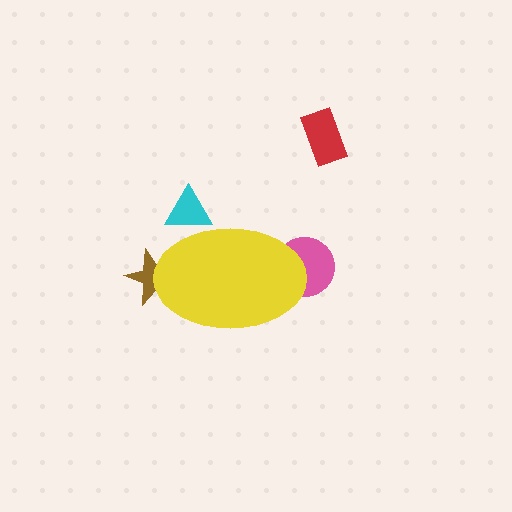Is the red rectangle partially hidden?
No, the red rectangle is fully visible.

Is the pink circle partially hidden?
Yes, the pink circle is partially hidden behind the yellow ellipse.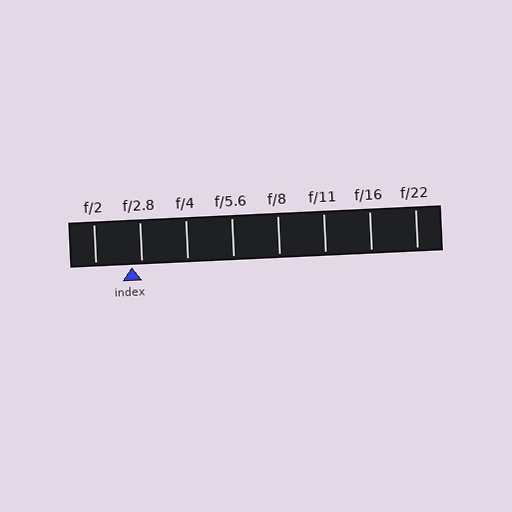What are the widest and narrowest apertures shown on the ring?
The widest aperture shown is f/2 and the narrowest is f/22.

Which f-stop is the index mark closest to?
The index mark is closest to f/2.8.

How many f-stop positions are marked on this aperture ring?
There are 8 f-stop positions marked.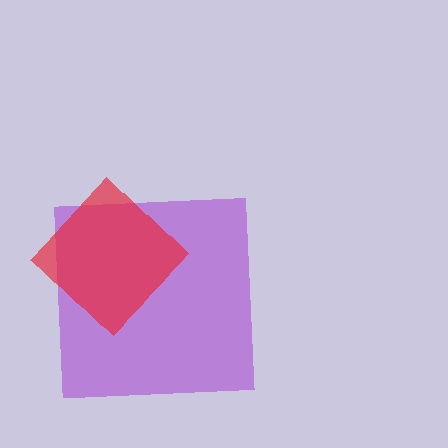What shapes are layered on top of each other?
The layered shapes are: a purple square, a red diamond.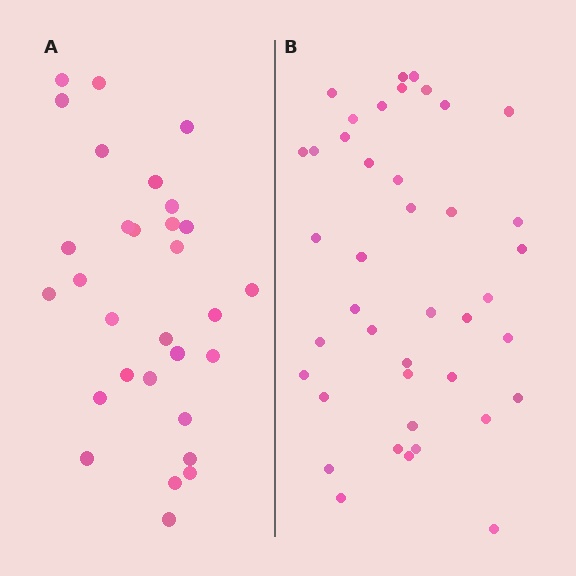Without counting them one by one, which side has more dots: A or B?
Region B (the right region) has more dots.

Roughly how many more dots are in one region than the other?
Region B has roughly 12 or so more dots than region A.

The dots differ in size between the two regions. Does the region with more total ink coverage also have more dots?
No. Region A has more total ink coverage because its dots are larger, but region B actually contains more individual dots. Total area can be misleading — the number of items is what matters here.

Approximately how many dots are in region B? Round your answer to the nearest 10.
About 40 dots. (The exact count is 41, which rounds to 40.)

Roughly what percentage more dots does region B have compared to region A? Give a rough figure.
About 35% more.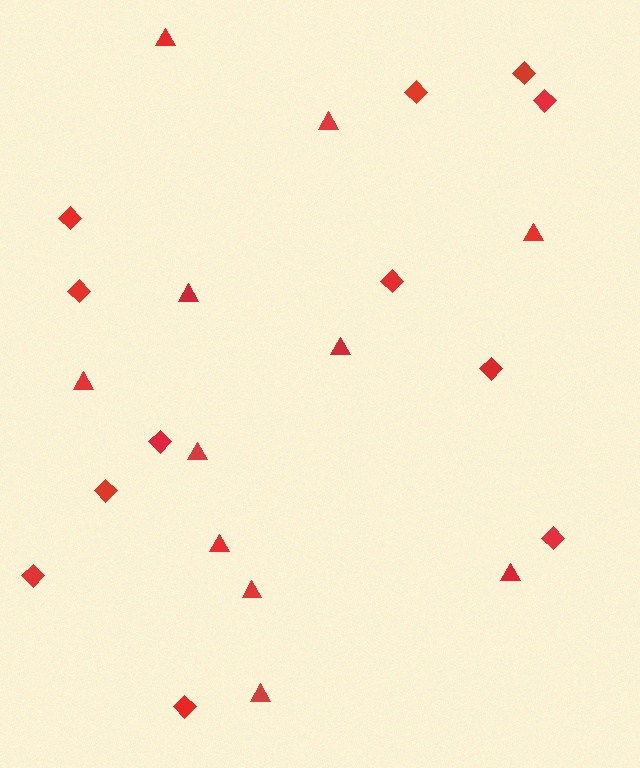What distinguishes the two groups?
There are 2 groups: one group of diamonds (12) and one group of triangles (11).